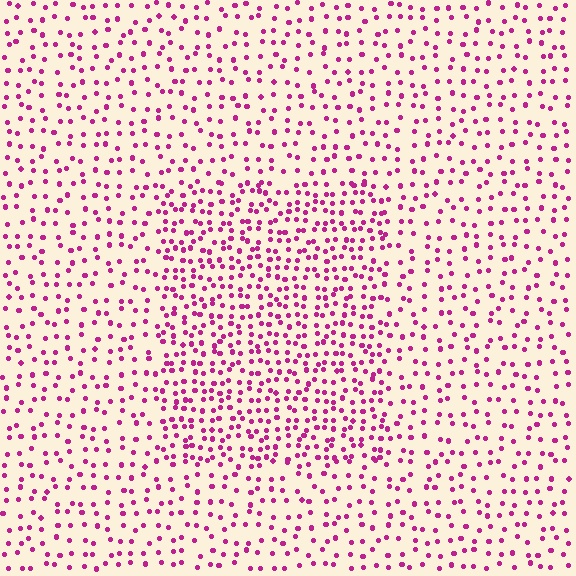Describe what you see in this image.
The image contains small magenta elements arranged at two different densities. A rectangle-shaped region is visible where the elements are more densely packed than the surrounding area.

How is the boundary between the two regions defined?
The boundary is defined by a change in element density (approximately 1.8x ratio). All elements are the same color, size, and shape.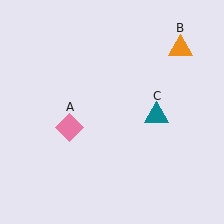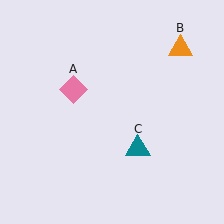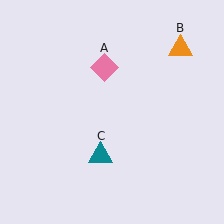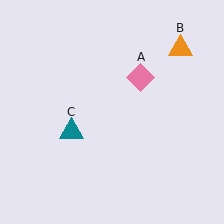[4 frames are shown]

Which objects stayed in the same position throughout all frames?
Orange triangle (object B) remained stationary.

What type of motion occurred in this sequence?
The pink diamond (object A), teal triangle (object C) rotated clockwise around the center of the scene.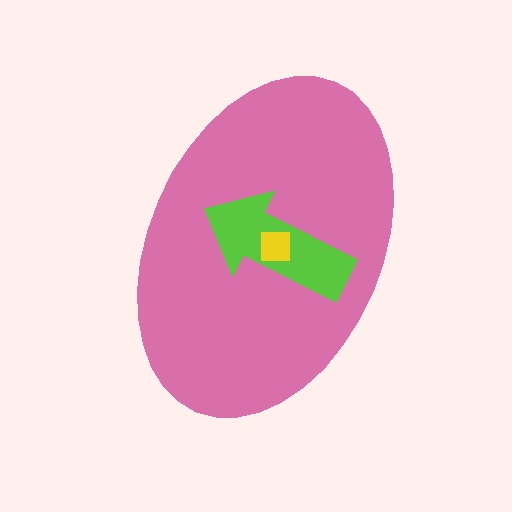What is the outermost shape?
The pink ellipse.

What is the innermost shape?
The yellow square.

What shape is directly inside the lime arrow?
The yellow square.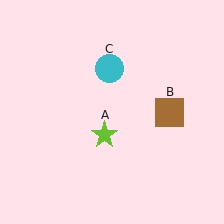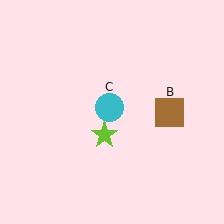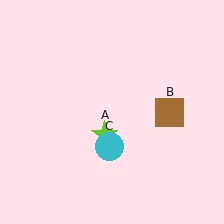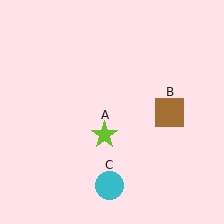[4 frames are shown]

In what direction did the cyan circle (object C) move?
The cyan circle (object C) moved down.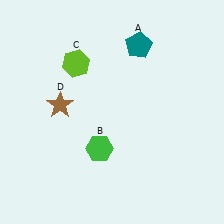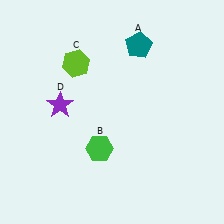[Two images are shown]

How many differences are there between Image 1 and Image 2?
There is 1 difference between the two images.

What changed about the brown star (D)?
In Image 1, D is brown. In Image 2, it changed to purple.